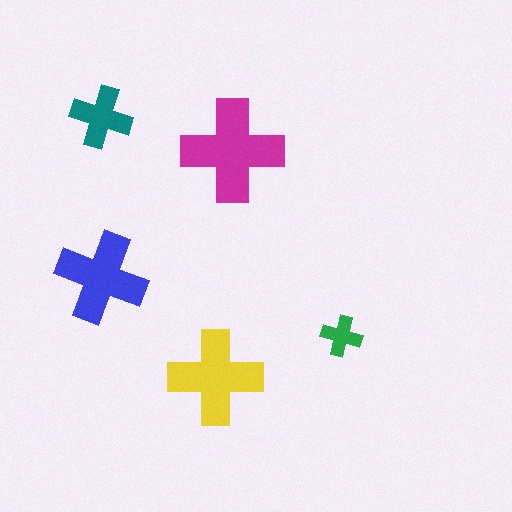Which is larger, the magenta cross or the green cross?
The magenta one.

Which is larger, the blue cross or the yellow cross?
The yellow one.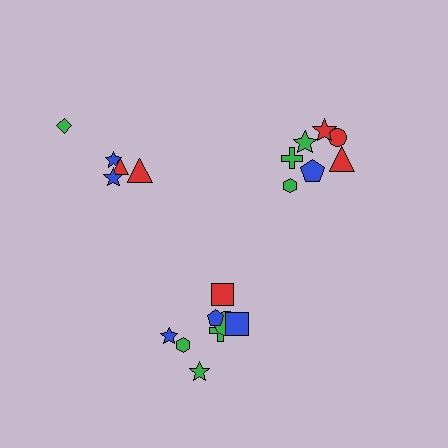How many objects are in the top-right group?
There are 7 objects.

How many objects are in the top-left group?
There are 5 objects.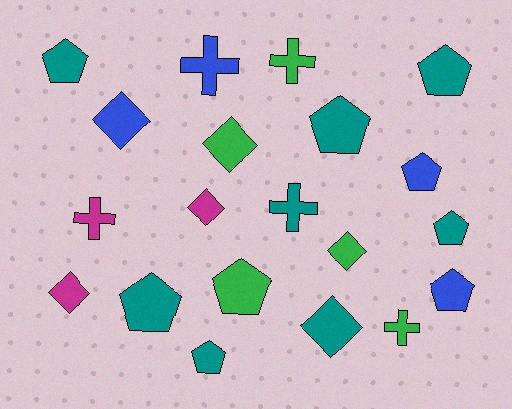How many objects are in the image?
There are 20 objects.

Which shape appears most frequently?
Pentagon, with 9 objects.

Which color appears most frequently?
Teal, with 8 objects.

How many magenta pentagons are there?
There are no magenta pentagons.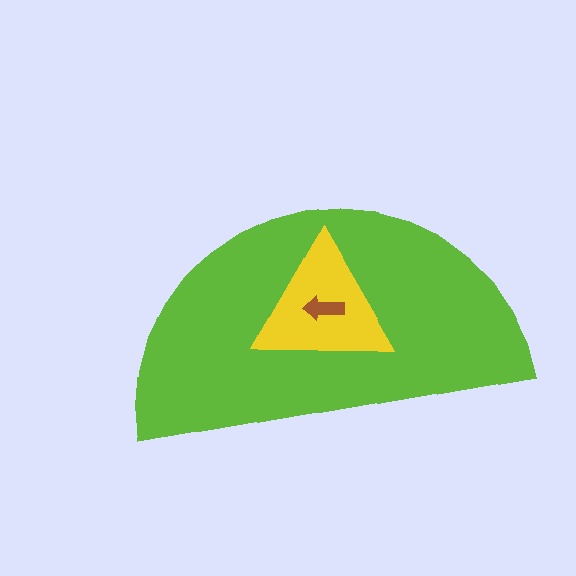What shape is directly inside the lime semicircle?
The yellow triangle.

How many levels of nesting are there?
3.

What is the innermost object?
The brown arrow.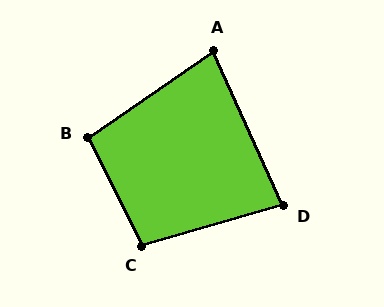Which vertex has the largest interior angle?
C, at approximately 100 degrees.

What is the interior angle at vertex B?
Approximately 99 degrees (obtuse).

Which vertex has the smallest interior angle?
A, at approximately 80 degrees.